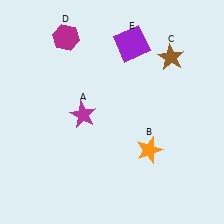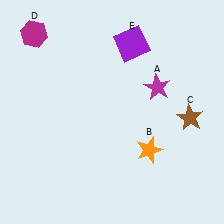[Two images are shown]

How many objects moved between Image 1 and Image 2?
3 objects moved between the two images.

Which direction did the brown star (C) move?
The brown star (C) moved down.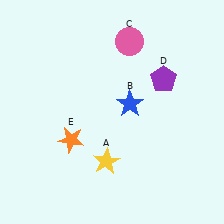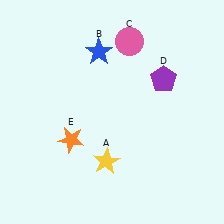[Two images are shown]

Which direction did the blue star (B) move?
The blue star (B) moved up.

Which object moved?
The blue star (B) moved up.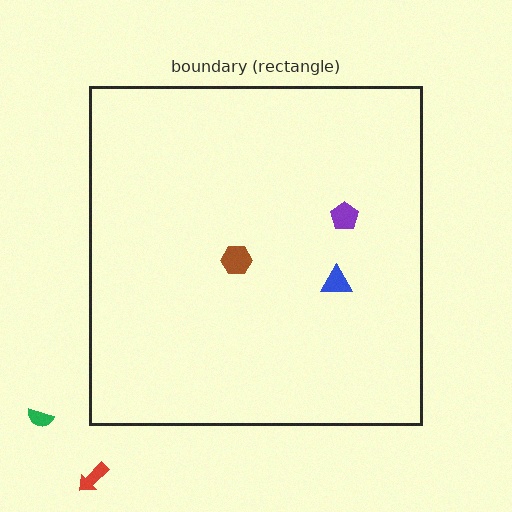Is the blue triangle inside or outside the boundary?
Inside.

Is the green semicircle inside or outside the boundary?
Outside.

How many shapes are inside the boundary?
3 inside, 2 outside.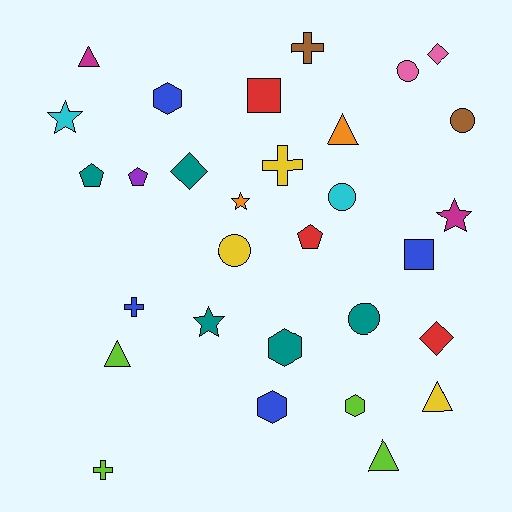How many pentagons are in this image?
There are 3 pentagons.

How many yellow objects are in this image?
There are 3 yellow objects.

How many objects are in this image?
There are 30 objects.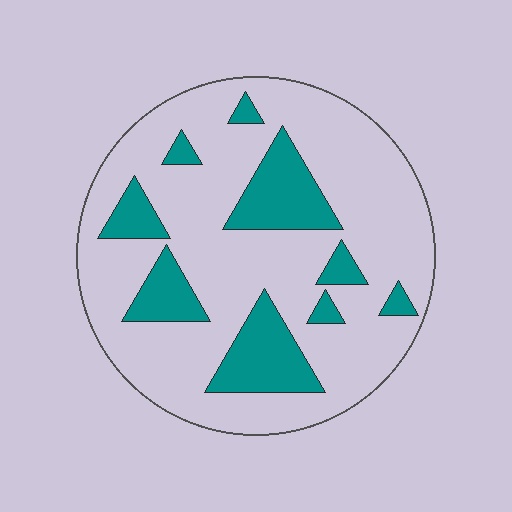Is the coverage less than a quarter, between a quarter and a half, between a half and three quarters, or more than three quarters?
Less than a quarter.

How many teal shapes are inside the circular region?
9.